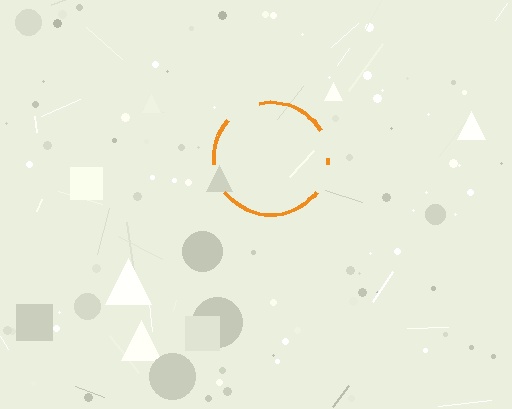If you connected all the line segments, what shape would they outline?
They would outline a circle.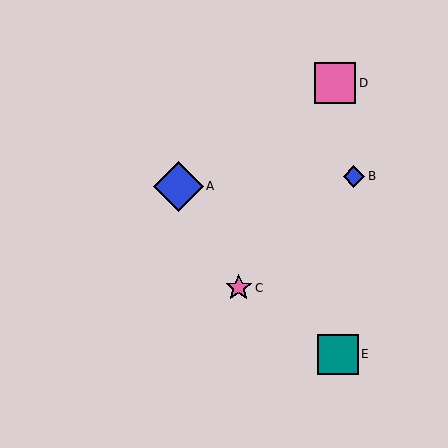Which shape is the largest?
The blue diamond (labeled A) is the largest.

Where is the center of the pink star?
The center of the pink star is at (239, 288).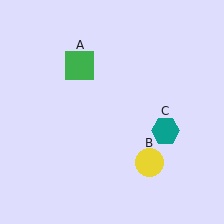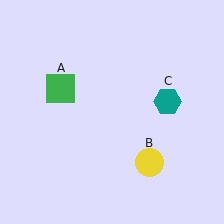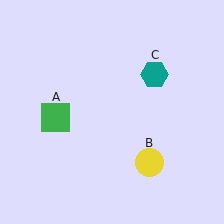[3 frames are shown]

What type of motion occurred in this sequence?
The green square (object A), teal hexagon (object C) rotated counterclockwise around the center of the scene.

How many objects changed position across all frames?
2 objects changed position: green square (object A), teal hexagon (object C).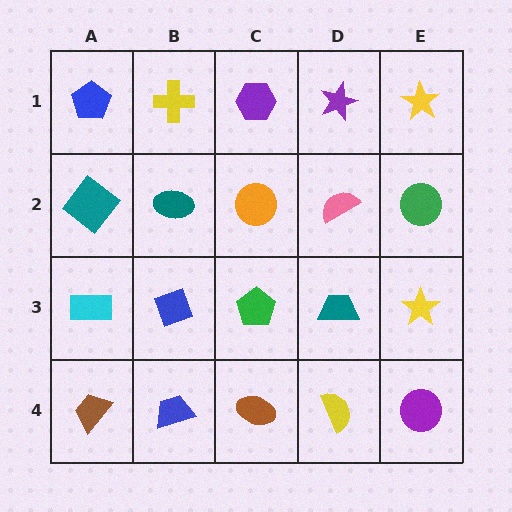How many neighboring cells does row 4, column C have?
3.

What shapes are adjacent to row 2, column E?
A yellow star (row 1, column E), a yellow star (row 3, column E), a pink semicircle (row 2, column D).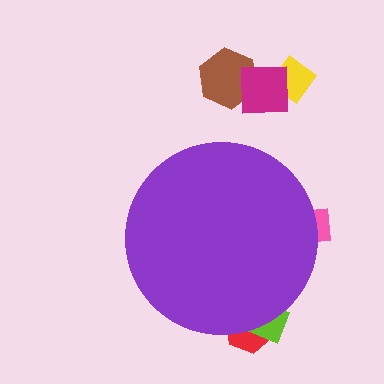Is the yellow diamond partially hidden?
No, the yellow diamond is fully visible.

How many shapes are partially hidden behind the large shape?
3 shapes are partially hidden.